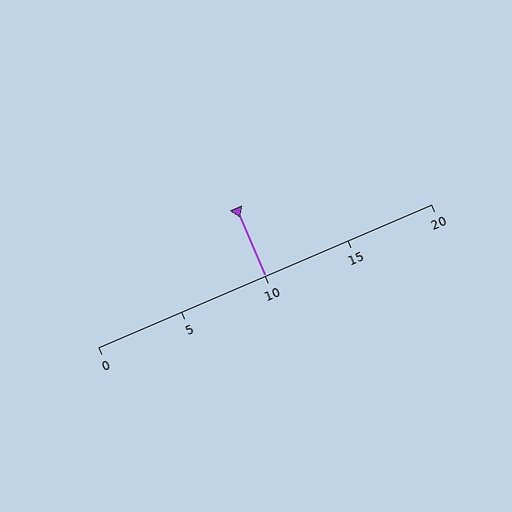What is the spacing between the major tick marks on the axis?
The major ticks are spaced 5 apart.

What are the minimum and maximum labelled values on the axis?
The axis runs from 0 to 20.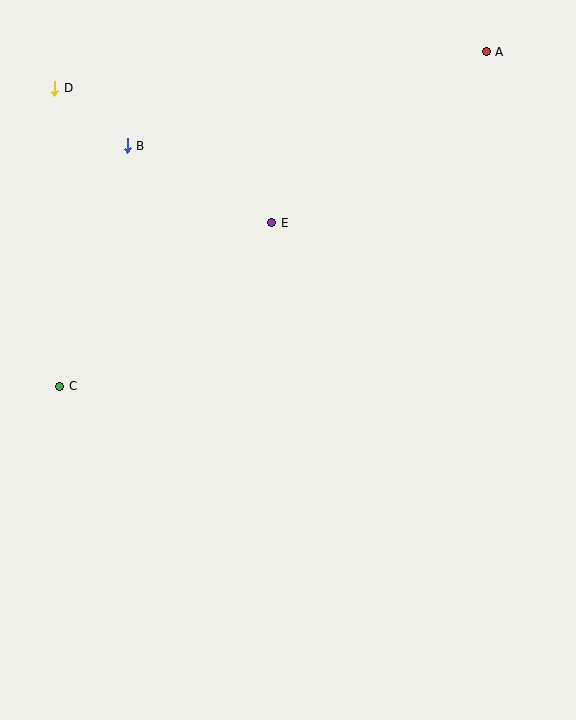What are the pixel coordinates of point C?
Point C is at (60, 386).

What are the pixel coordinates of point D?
Point D is at (55, 88).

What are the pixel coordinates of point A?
Point A is at (486, 52).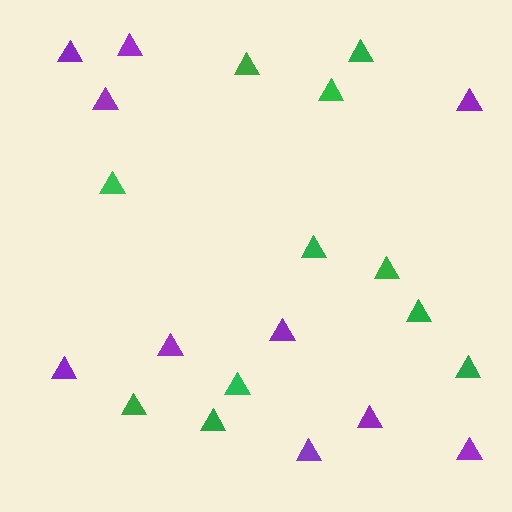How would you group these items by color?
There are 2 groups: one group of purple triangles (10) and one group of green triangles (11).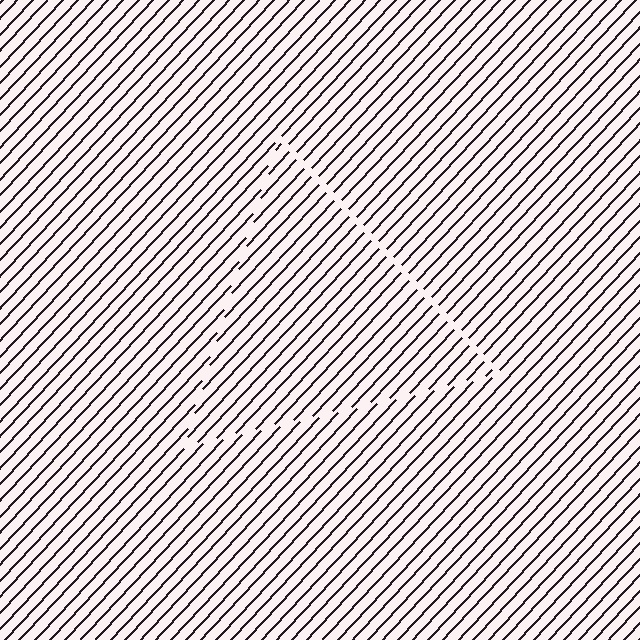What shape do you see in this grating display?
An illusory triangle. The interior of the shape contains the same grating, shifted by half a period — the contour is defined by the phase discontinuity where line-ends from the inner and outer gratings abut.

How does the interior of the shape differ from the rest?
The interior of the shape contains the same grating, shifted by half a period — the contour is defined by the phase discontinuity where line-ends from the inner and outer gratings abut.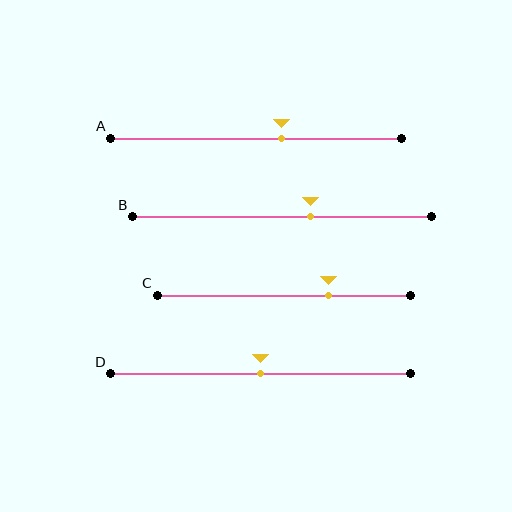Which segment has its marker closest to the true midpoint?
Segment D has its marker closest to the true midpoint.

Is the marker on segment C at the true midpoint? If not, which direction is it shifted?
No, the marker on segment C is shifted to the right by about 18% of the segment length.